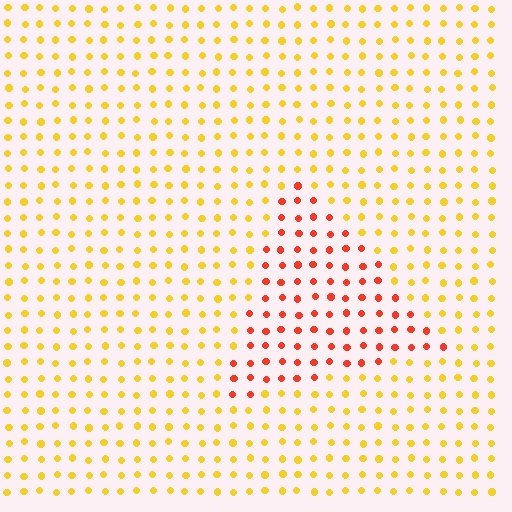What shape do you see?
I see a triangle.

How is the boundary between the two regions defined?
The boundary is defined purely by a slight shift in hue (about 45 degrees). Spacing, size, and orientation are identical on both sides.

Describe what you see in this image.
The image is filled with small yellow elements in a uniform arrangement. A triangle-shaped region is visible where the elements are tinted to a slightly different hue, forming a subtle color boundary.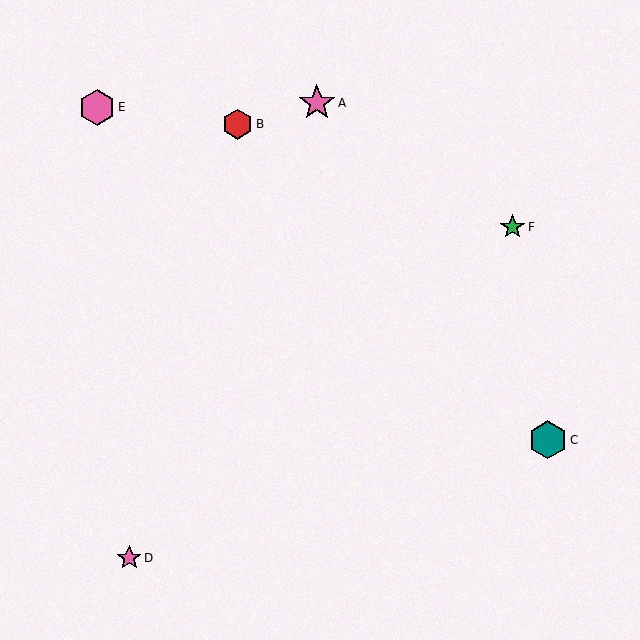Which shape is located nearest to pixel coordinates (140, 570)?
The pink star (labeled D) at (129, 558) is nearest to that location.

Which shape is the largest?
The teal hexagon (labeled C) is the largest.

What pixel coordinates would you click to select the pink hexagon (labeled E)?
Click at (97, 107) to select the pink hexagon E.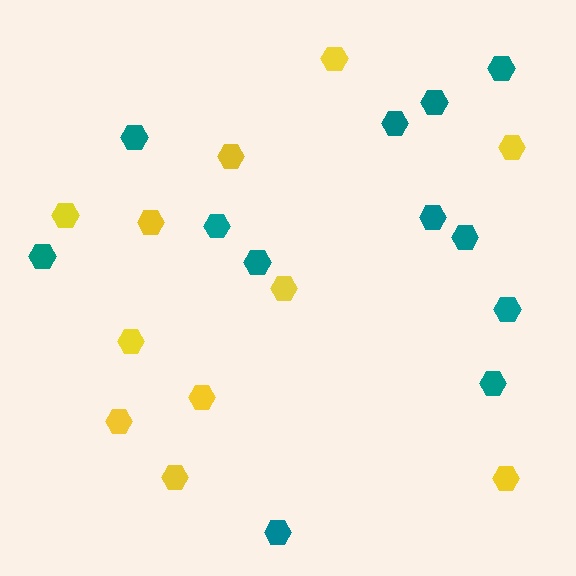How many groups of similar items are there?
There are 2 groups: one group of yellow hexagons (11) and one group of teal hexagons (12).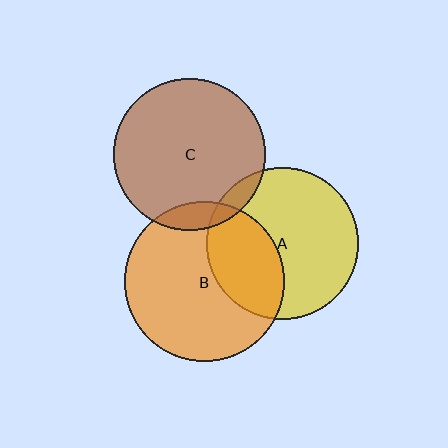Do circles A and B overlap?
Yes.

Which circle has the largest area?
Circle B (orange).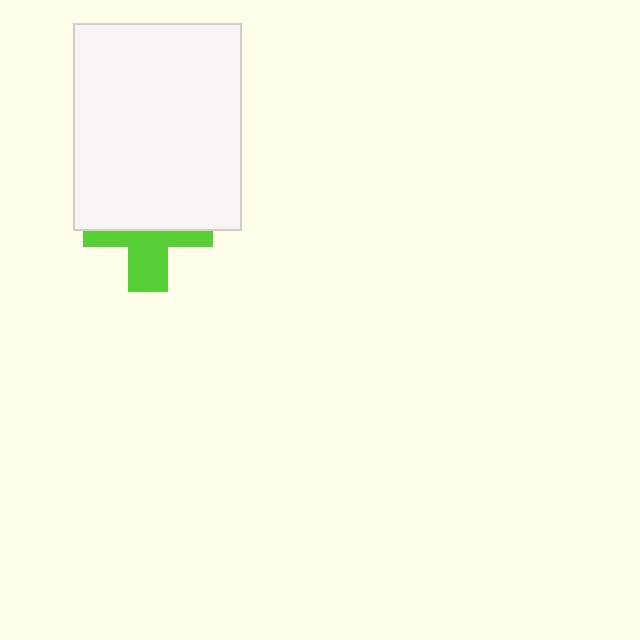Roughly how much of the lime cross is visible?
A small part of it is visible (roughly 44%).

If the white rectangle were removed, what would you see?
You would see the complete lime cross.